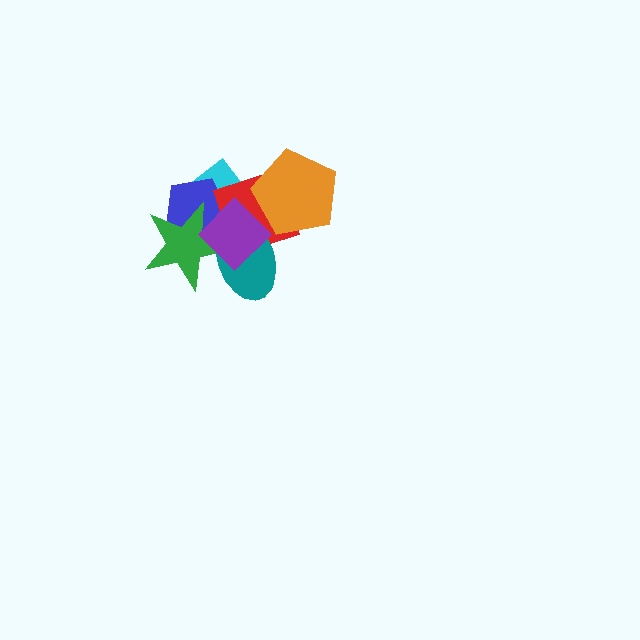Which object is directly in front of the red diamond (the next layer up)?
The green star is directly in front of the red diamond.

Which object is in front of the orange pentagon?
The purple diamond is in front of the orange pentagon.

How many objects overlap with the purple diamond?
6 objects overlap with the purple diamond.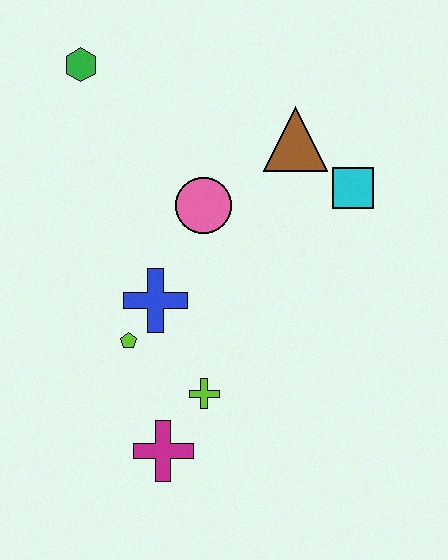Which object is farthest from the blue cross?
The green hexagon is farthest from the blue cross.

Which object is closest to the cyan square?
The brown triangle is closest to the cyan square.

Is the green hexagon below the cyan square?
No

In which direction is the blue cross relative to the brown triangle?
The blue cross is below the brown triangle.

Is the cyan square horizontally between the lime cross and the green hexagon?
No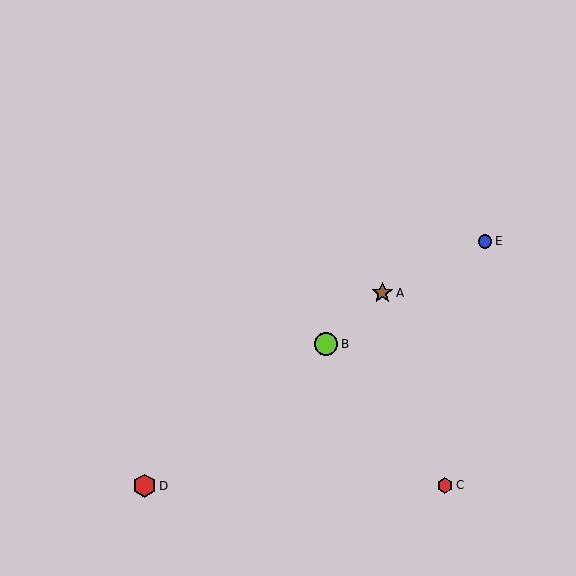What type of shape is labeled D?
Shape D is a red hexagon.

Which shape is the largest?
The lime circle (labeled B) is the largest.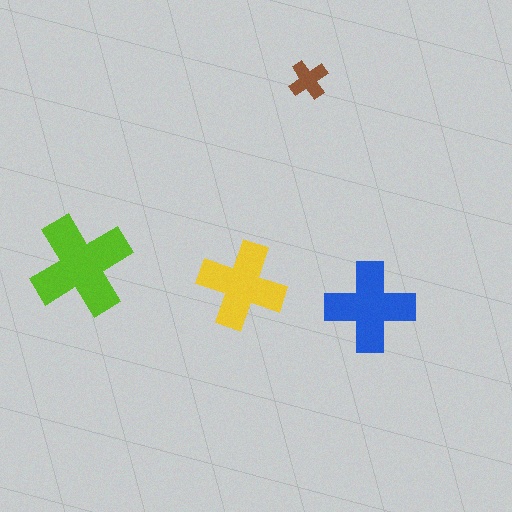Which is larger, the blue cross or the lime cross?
The lime one.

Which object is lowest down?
The blue cross is bottommost.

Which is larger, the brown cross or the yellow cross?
The yellow one.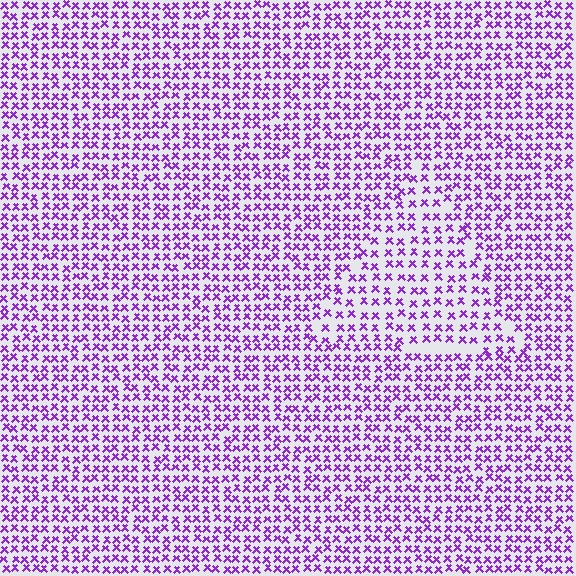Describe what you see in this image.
The image contains small purple elements arranged at two different densities. A triangle-shaped region is visible where the elements are less densely packed than the surrounding area.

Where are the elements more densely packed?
The elements are more densely packed outside the triangle boundary.